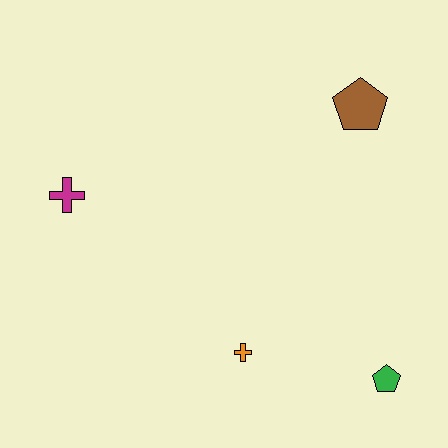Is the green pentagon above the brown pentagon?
No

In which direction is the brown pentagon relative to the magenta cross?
The brown pentagon is to the right of the magenta cross.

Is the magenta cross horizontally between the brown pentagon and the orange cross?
No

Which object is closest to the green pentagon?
The orange cross is closest to the green pentagon.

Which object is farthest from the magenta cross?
The green pentagon is farthest from the magenta cross.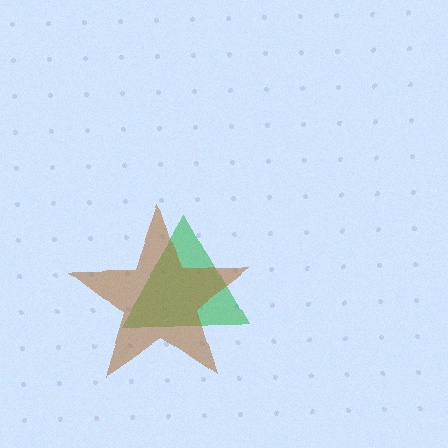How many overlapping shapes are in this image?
There are 2 overlapping shapes in the image.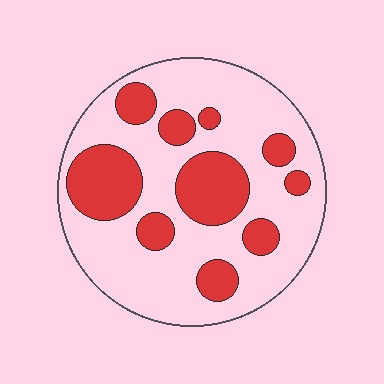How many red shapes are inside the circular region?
10.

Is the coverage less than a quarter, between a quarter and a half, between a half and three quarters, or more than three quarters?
Between a quarter and a half.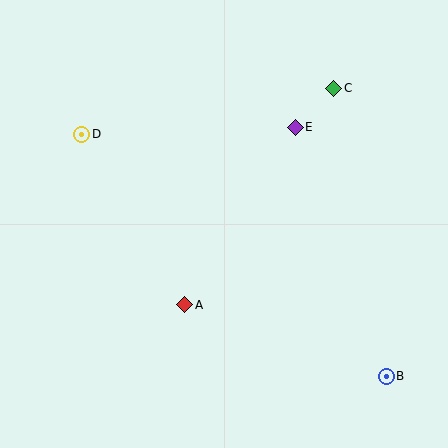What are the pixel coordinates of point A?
Point A is at (185, 305).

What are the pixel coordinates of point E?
Point E is at (295, 127).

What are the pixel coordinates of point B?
Point B is at (386, 376).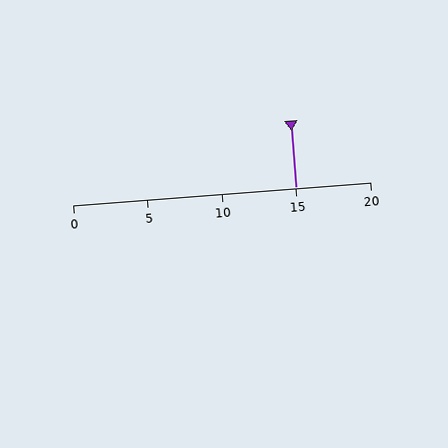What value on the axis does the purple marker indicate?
The marker indicates approximately 15.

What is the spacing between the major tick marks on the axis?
The major ticks are spaced 5 apart.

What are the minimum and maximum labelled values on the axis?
The axis runs from 0 to 20.